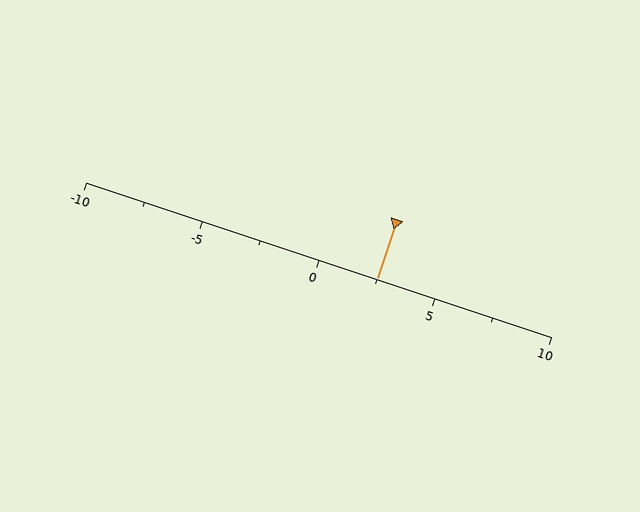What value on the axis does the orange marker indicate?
The marker indicates approximately 2.5.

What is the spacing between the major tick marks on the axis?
The major ticks are spaced 5 apart.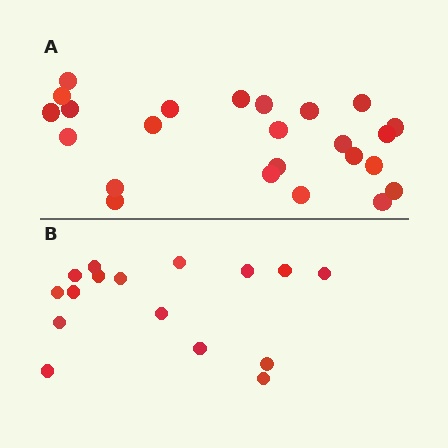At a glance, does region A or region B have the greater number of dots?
Region A (the top region) has more dots.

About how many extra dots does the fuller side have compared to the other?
Region A has roughly 8 or so more dots than region B.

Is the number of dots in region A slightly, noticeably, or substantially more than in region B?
Region A has substantially more. The ratio is roughly 1.5 to 1.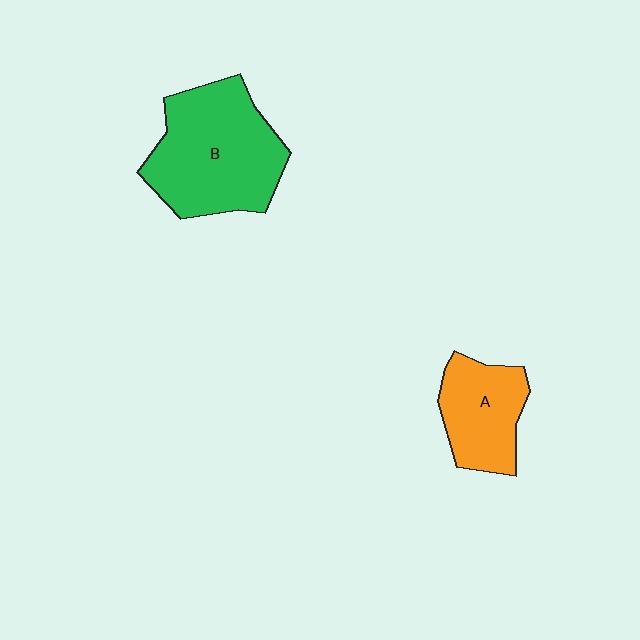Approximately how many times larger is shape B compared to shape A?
Approximately 1.8 times.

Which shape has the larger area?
Shape B (green).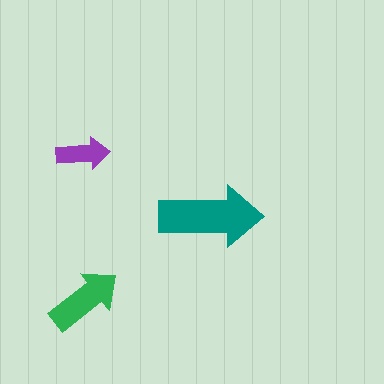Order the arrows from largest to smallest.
the teal one, the green one, the purple one.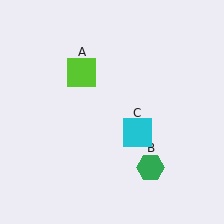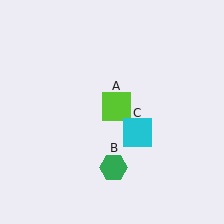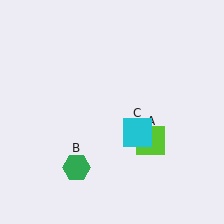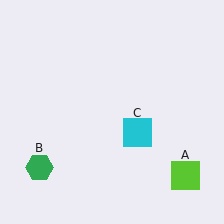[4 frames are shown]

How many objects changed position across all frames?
2 objects changed position: lime square (object A), green hexagon (object B).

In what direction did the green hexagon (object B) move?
The green hexagon (object B) moved left.